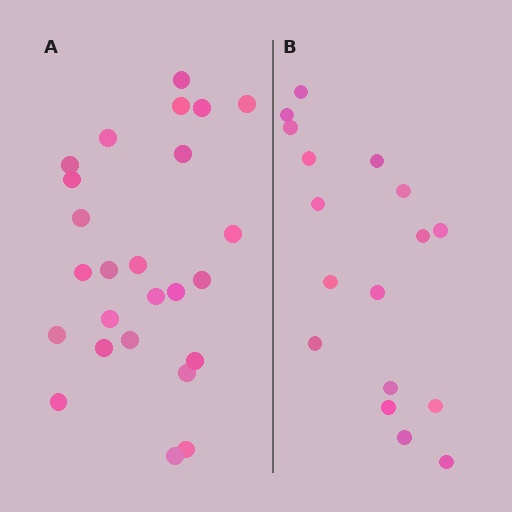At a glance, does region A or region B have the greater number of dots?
Region A (the left region) has more dots.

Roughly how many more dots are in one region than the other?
Region A has roughly 8 or so more dots than region B.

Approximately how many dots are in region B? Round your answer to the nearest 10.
About 20 dots. (The exact count is 17, which rounds to 20.)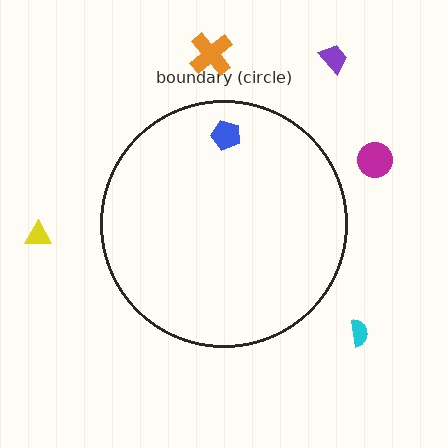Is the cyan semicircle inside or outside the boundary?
Outside.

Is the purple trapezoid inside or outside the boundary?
Outside.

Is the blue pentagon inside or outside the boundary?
Inside.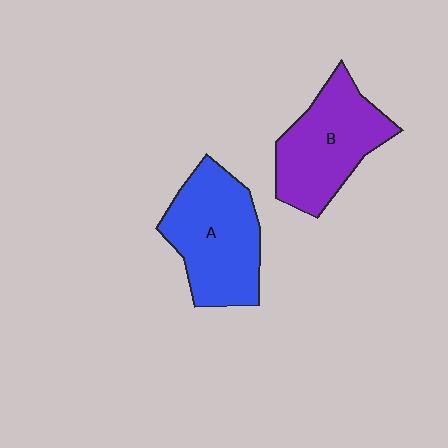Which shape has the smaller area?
Shape B (purple).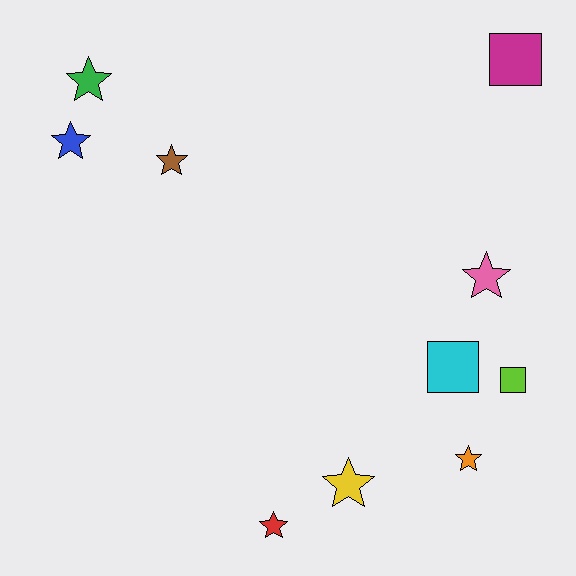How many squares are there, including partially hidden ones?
There are 3 squares.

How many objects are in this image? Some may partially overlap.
There are 10 objects.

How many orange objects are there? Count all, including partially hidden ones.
There is 1 orange object.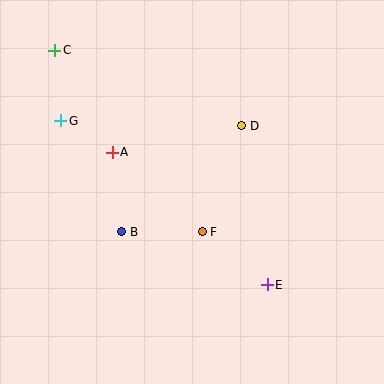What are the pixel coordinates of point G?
Point G is at (61, 121).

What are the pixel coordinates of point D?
Point D is at (242, 126).